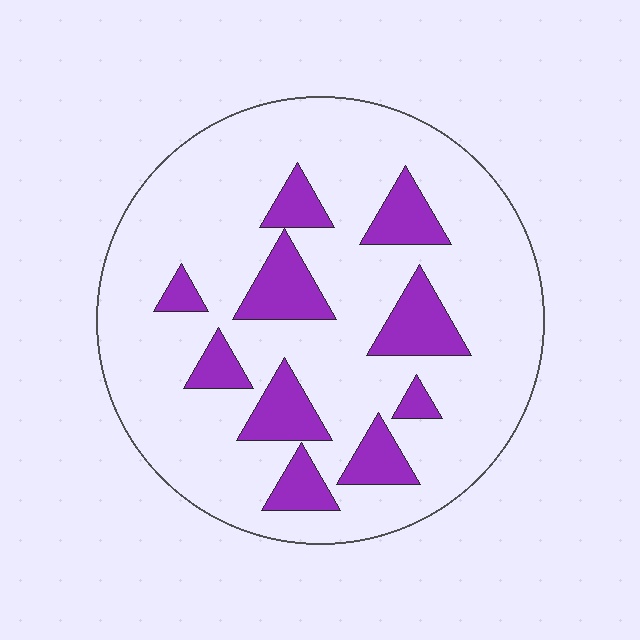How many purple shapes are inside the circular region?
10.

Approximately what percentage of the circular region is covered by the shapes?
Approximately 20%.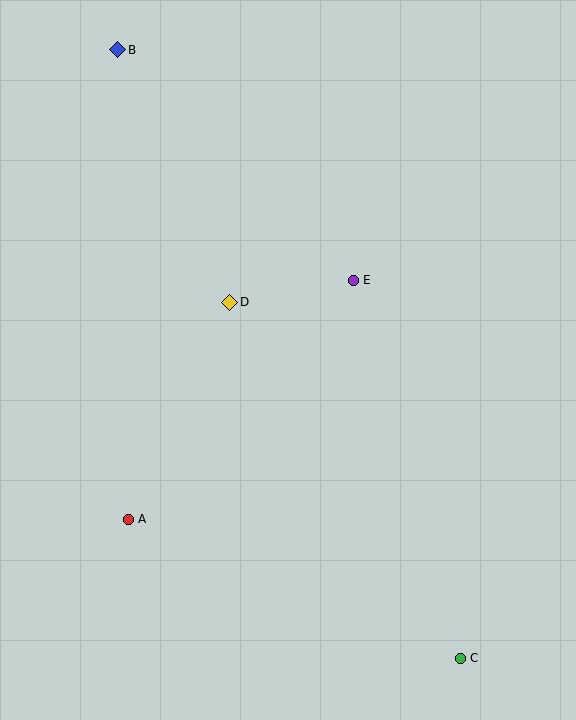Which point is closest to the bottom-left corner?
Point A is closest to the bottom-left corner.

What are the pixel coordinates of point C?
Point C is at (460, 658).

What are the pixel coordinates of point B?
Point B is at (118, 50).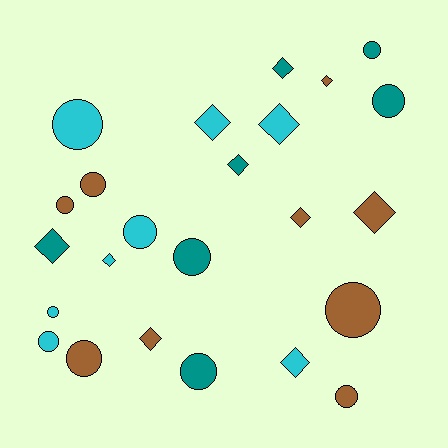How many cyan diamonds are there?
There are 4 cyan diamonds.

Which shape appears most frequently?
Circle, with 13 objects.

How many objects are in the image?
There are 24 objects.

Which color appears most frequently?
Brown, with 9 objects.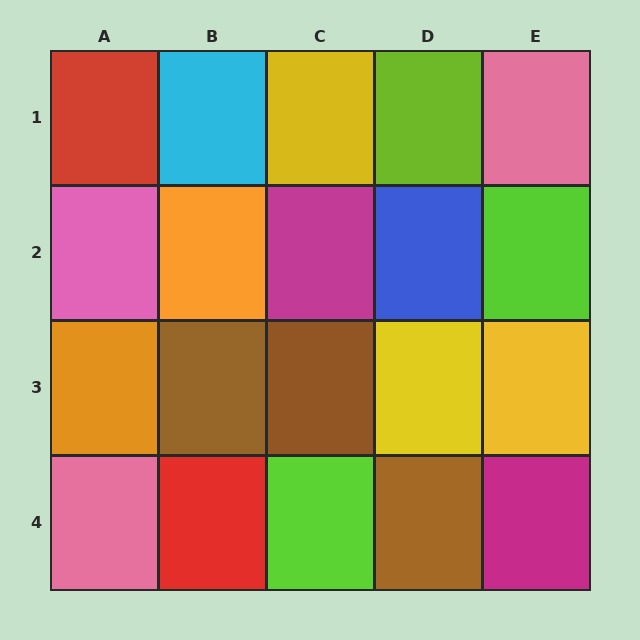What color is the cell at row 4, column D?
Brown.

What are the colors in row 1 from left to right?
Red, cyan, yellow, lime, pink.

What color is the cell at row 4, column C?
Lime.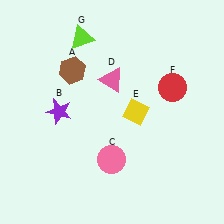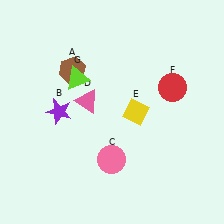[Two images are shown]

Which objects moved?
The objects that moved are: the pink triangle (D), the lime triangle (G).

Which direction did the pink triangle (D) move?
The pink triangle (D) moved left.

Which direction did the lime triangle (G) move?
The lime triangle (G) moved down.